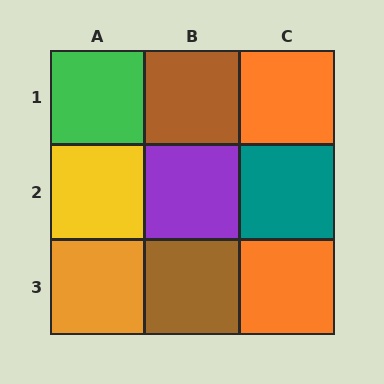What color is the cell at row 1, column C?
Orange.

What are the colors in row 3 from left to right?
Orange, brown, orange.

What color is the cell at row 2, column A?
Yellow.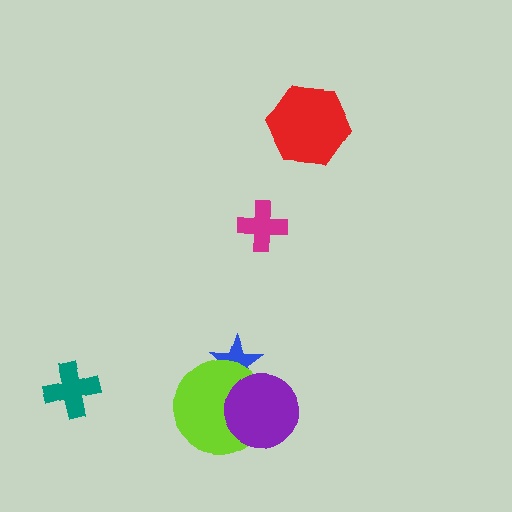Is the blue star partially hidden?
Yes, it is partially covered by another shape.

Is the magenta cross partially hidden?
No, no other shape covers it.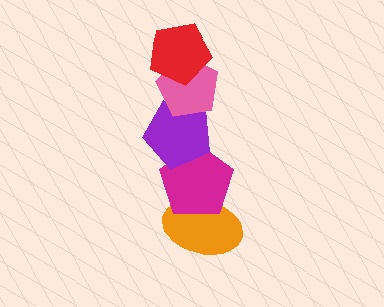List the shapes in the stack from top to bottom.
From top to bottom: the red pentagon, the pink pentagon, the purple pentagon, the magenta pentagon, the orange ellipse.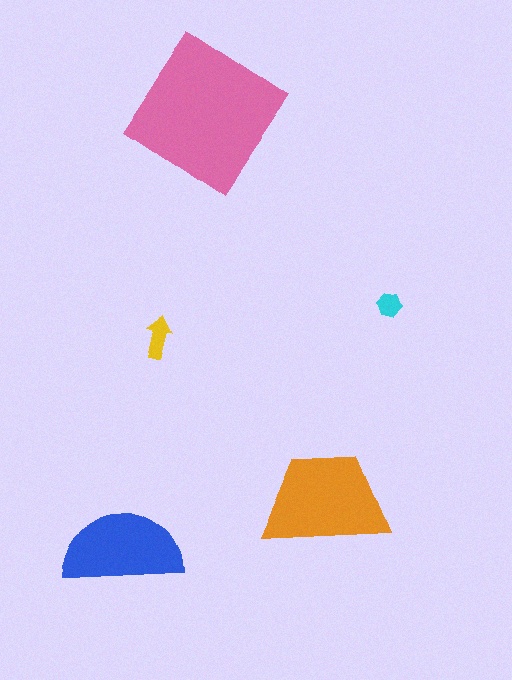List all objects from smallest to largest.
The cyan hexagon, the yellow arrow, the blue semicircle, the orange trapezoid, the pink diamond.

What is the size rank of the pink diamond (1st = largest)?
1st.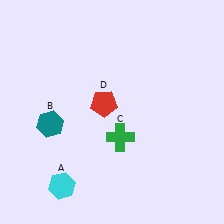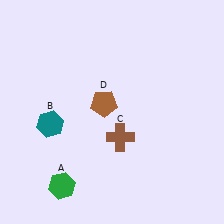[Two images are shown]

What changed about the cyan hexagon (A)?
In Image 1, A is cyan. In Image 2, it changed to green.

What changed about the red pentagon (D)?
In Image 1, D is red. In Image 2, it changed to brown.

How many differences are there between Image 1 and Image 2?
There are 3 differences between the two images.